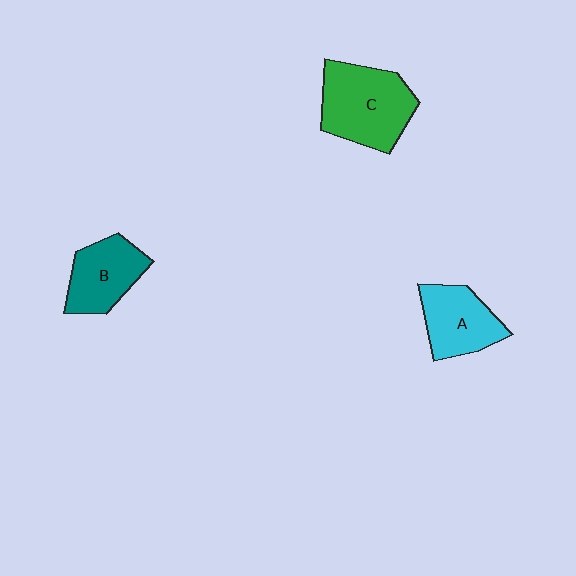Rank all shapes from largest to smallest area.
From largest to smallest: C (green), A (cyan), B (teal).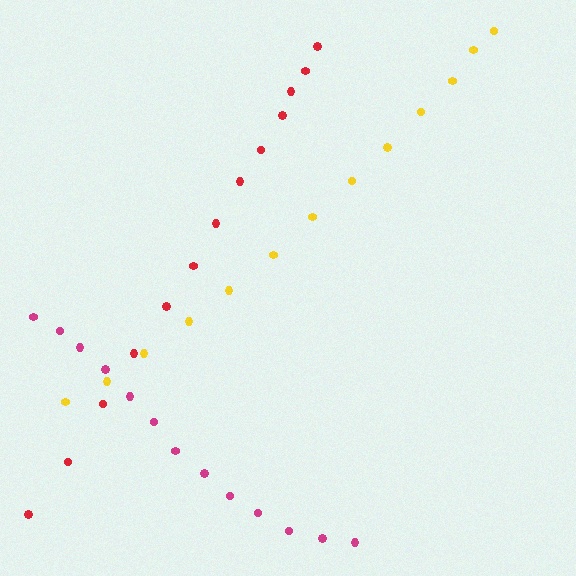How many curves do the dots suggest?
There are 3 distinct paths.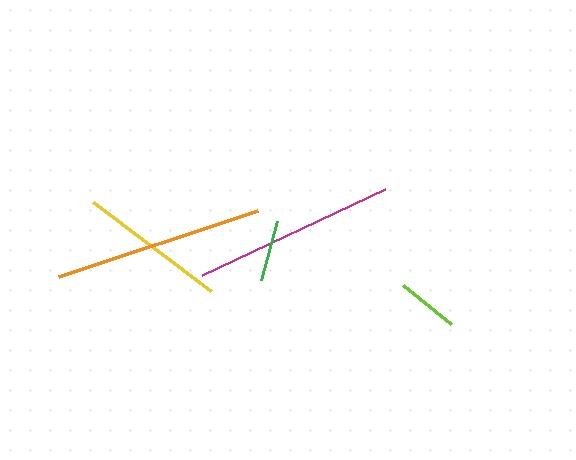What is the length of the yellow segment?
The yellow segment is approximately 148 pixels long.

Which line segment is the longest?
The orange line is the longest at approximately 210 pixels.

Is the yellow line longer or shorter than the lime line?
The yellow line is longer than the lime line.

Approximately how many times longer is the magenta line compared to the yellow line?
The magenta line is approximately 1.4 times the length of the yellow line.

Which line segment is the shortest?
The green line is the shortest at approximately 61 pixels.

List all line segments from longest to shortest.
From longest to shortest: orange, magenta, yellow, lime, green.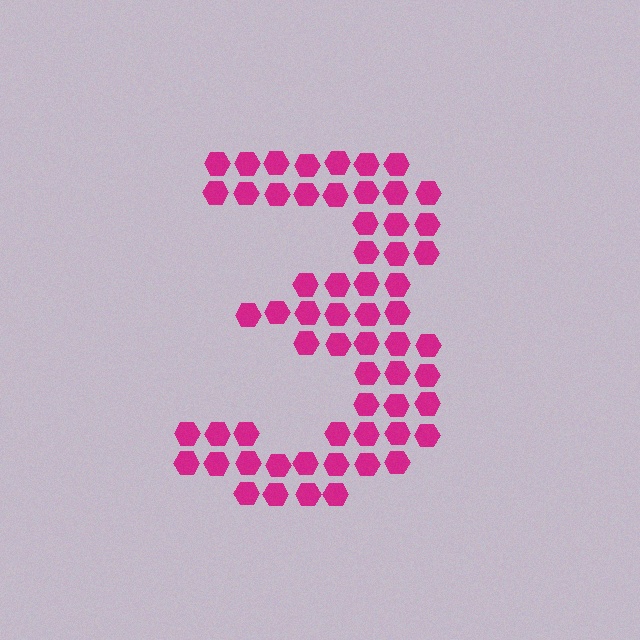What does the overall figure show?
The overall figure shows the digit 3.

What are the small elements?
The small elements are hexagons.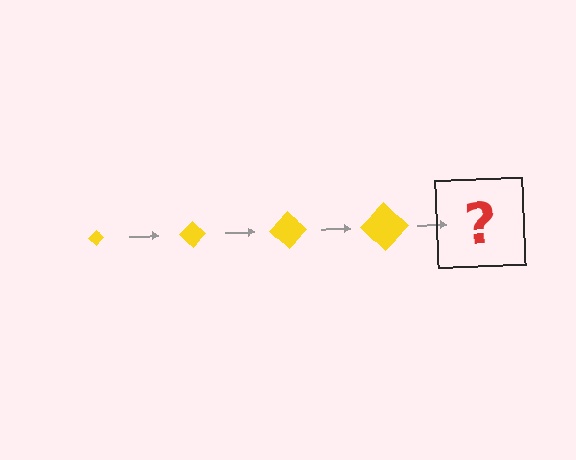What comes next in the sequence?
The next element should be a yellow diamond, larger than the previous one.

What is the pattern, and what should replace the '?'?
The pattern is that the diamond gets progressively larger each step. The '?' should be a yellow diamond, larger than the previous one.